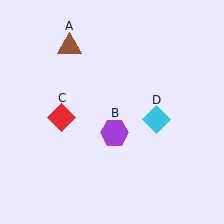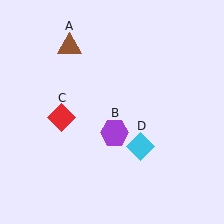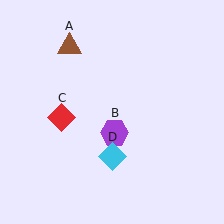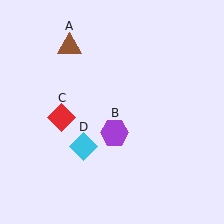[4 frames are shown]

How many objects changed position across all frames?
1 object changed position: cyan diamond (object D).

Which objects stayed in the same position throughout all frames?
Brown triangle (object A) and purple hexagon (object B) and red diamond (object C) remained stationary.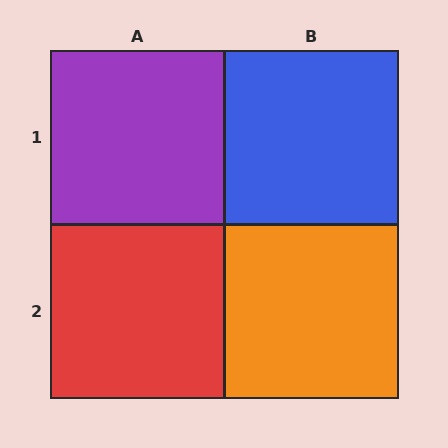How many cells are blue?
1 cell is blue.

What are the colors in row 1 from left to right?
Purple, blue.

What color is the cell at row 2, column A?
Red.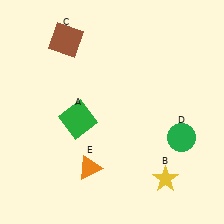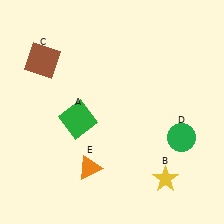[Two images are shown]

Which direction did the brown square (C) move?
The brown square (C) moved left.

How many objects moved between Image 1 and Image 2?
1 object moved between the two images.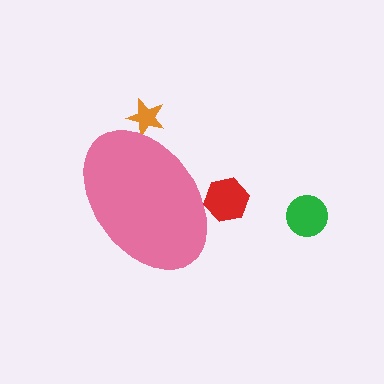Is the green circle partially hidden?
No, the green circle is fully visible.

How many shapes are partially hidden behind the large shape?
2 shapes are partially hidden.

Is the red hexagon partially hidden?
Yes, the red hexagon is partially hidden behind the pink ellipse.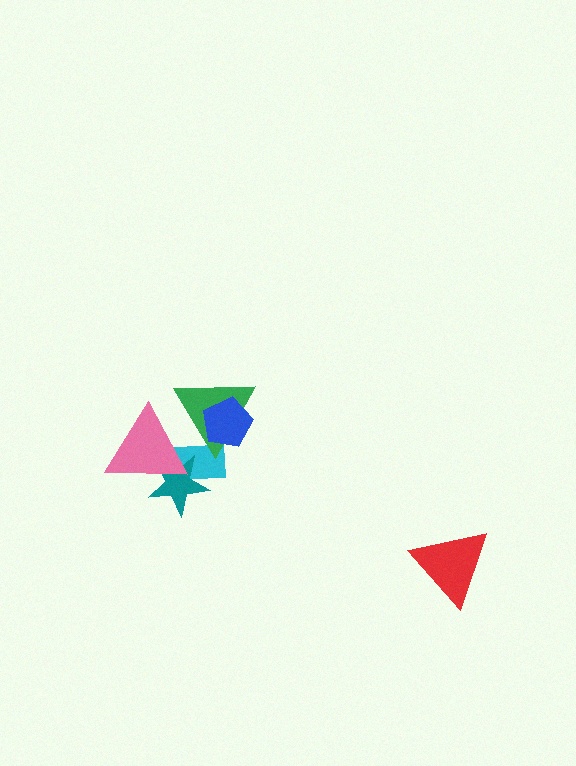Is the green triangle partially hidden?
Yes, it is partially covered by another shape.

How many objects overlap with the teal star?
2 objects overlap with the teal star.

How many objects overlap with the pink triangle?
3 objects overlap with the pink triangle.